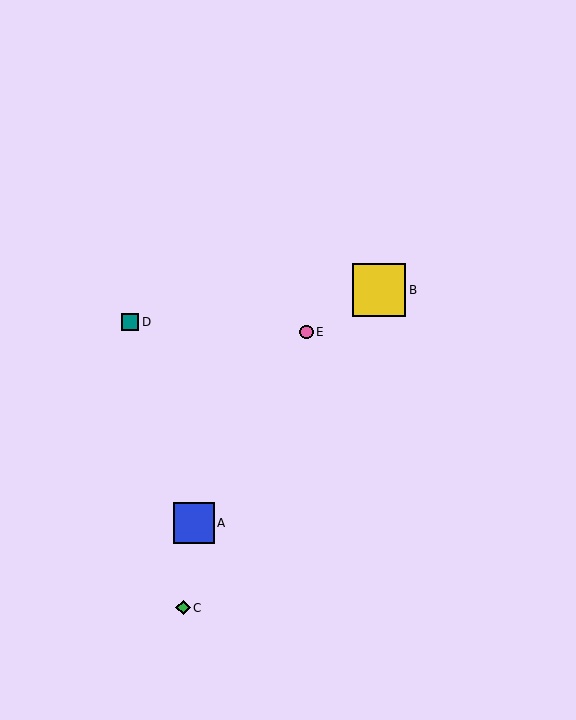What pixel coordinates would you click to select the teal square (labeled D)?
Click at (130, 322) to select the teal square D.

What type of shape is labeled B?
Shape B is a yellow square.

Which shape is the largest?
The yellow square (labeled B) is the largest.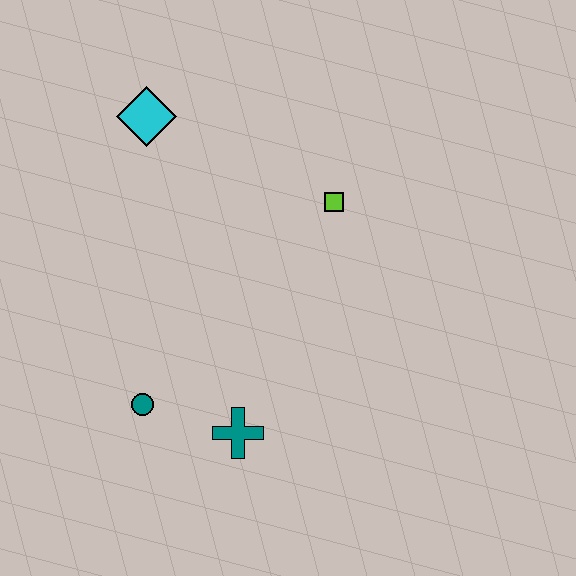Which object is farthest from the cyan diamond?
The teal cross is farthest from the cyan diamond.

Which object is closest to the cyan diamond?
The lime square is closest to the cyan diamond.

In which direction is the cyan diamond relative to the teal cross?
The cyan diamond is above the teal cross.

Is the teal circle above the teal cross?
Yes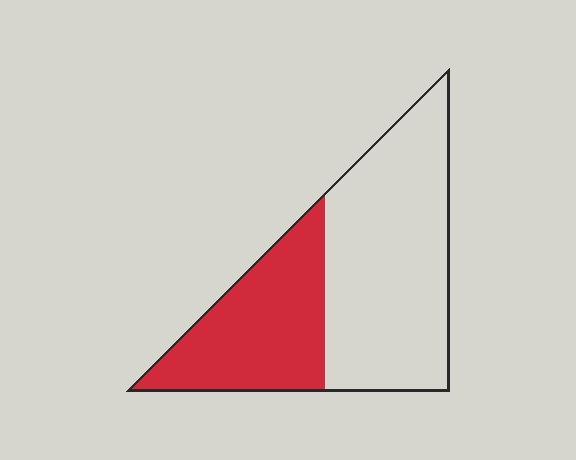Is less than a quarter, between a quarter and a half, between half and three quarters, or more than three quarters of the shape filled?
Between a quarter and a half.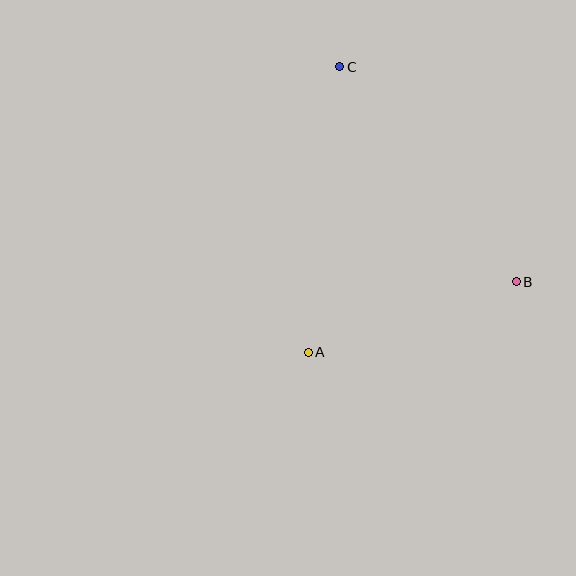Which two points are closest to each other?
Points A and B are closest to each other.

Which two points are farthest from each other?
Points A and C are farthest from each other.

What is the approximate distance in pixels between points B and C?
The distance between B and C is approximately 278 pixels.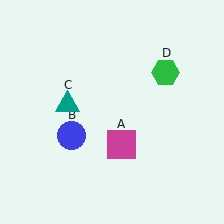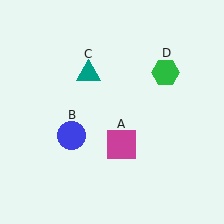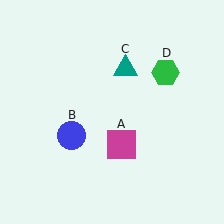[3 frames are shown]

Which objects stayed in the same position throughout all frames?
Magenta square (object A) and blue circle (object B) and green hexagon (object D) remained stationary.